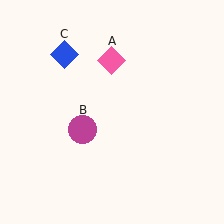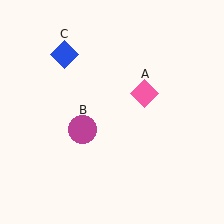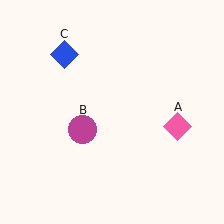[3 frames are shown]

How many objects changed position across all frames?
1 object changed position: pink diamond (object A).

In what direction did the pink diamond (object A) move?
The pink diamond (object A) moved down and to the right.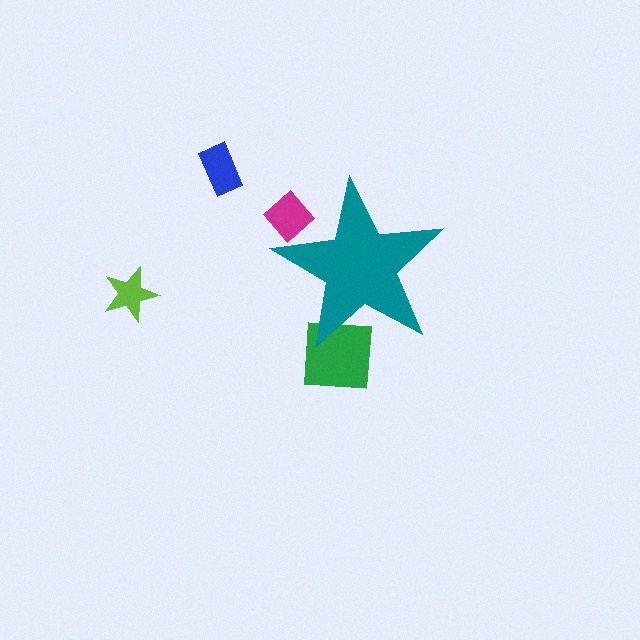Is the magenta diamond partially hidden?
Yes, the magenta diamond is partially hidden behind the teal star.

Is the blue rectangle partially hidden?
No, the blue rectangle is fully visible.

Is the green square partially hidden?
Yes, the green square is partially hidden behind the teal star.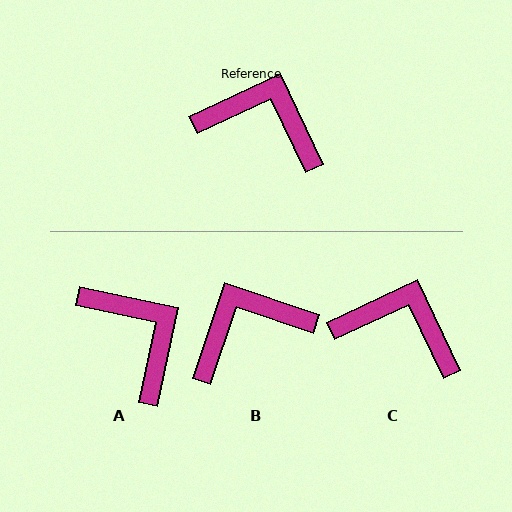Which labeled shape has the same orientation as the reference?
C.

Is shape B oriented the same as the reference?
No, it is off by about 46 degrees.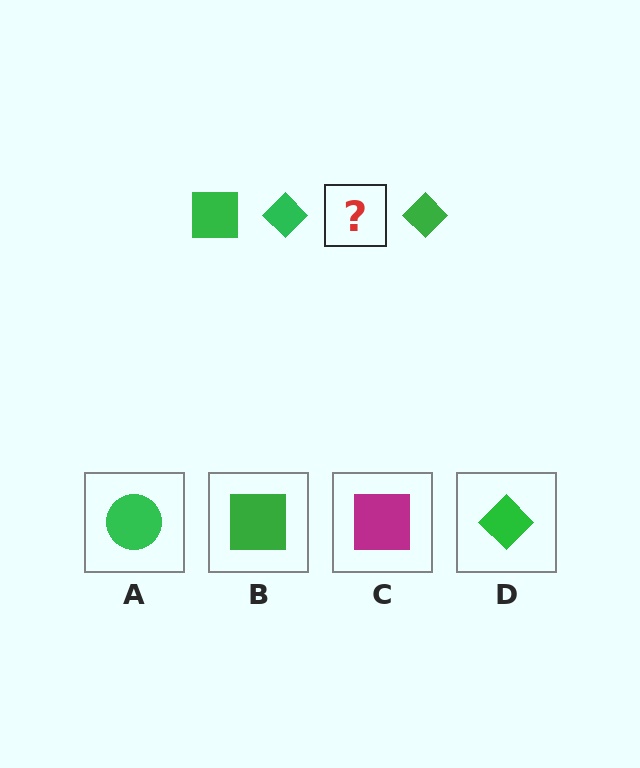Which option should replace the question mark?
Option B.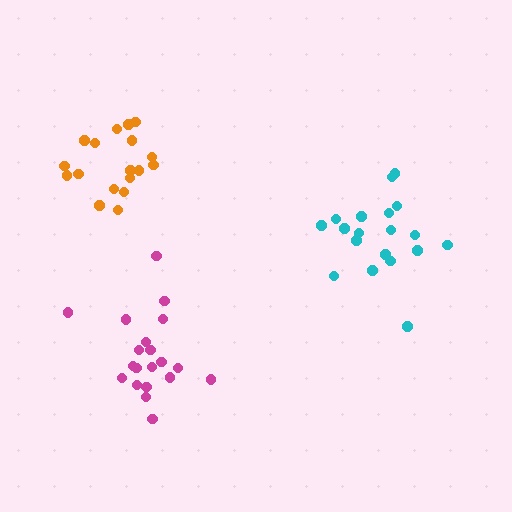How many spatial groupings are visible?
There are 3 spatial groupings.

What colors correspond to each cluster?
The clusters are colored: magenta, cyan, orange.